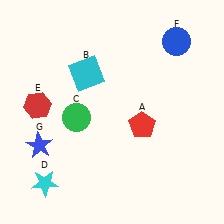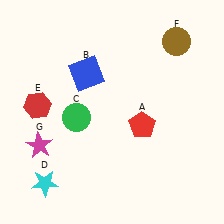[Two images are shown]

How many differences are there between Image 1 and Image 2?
There are 3 differences between the two images.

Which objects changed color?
B changed from cyan to blue. F changed from blue to brown. G changed from blue to magenta.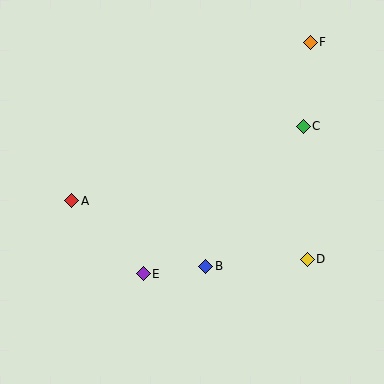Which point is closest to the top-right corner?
Point F is closest to the top-right corner.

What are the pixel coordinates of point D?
Point D is at (307, 259).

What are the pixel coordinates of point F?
Point F is at (310, 42).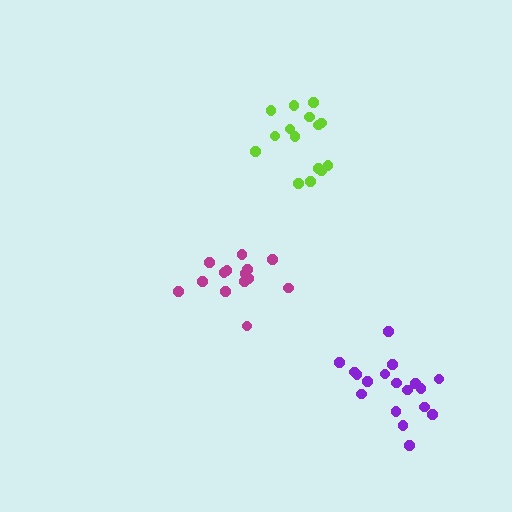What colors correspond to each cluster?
The clusters are colored: magenta, lime, purple.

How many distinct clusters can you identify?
There are 3 distinct clusters.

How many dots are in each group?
Group 1: 14 dots, Group 2: 15 dots, Group 3: 18 dots (47 total).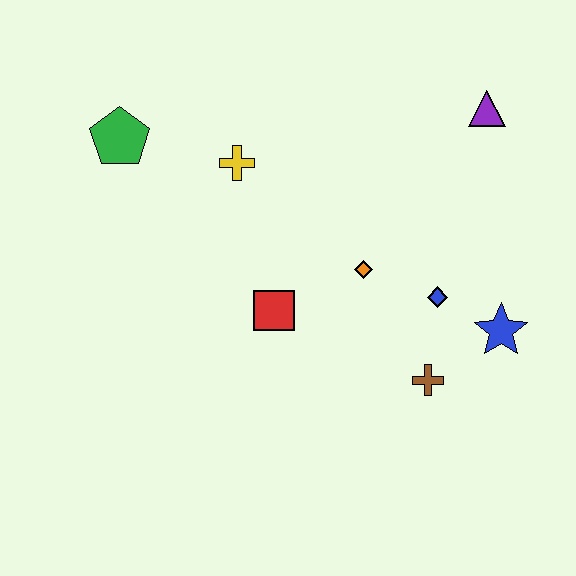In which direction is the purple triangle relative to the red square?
The purple triangle is to the right of the red square.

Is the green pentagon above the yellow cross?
Yes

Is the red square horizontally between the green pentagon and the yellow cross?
No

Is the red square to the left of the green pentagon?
No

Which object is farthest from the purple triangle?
The green pentagon is farthest from the purple triangle.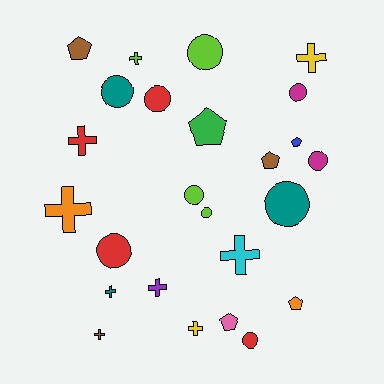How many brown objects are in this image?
There are 3 brown objects.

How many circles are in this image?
There are 10 circles.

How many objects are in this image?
There are 25 objects.